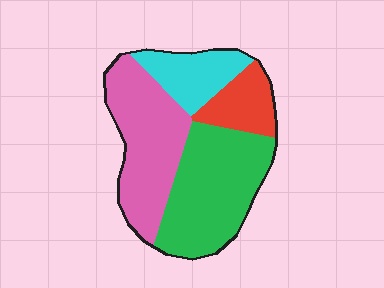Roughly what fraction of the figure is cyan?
Cyan covers roughly 15% of the figure.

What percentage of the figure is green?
Green takes up about three eighths (3/8) of the figure.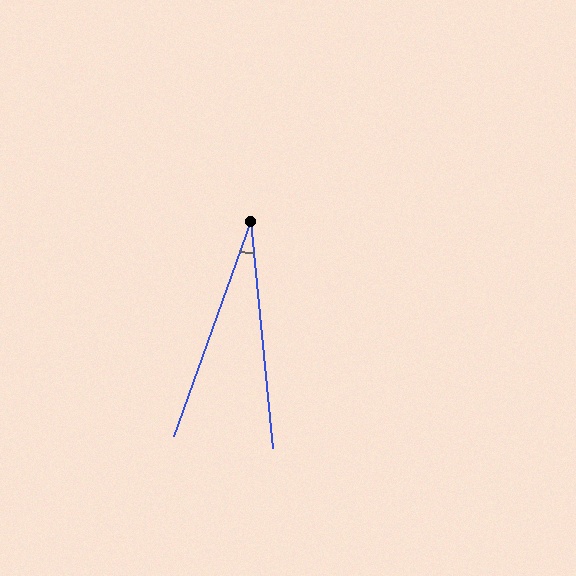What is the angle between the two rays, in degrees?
Approximately 25 degrees.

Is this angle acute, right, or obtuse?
It is acute.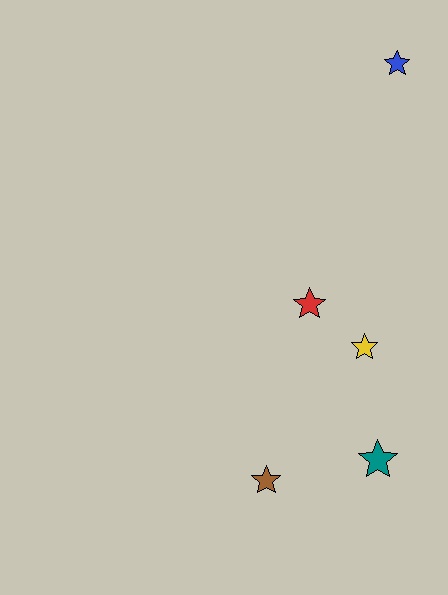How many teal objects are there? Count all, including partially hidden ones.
There is 1 teal object.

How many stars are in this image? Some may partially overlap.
There are 5 stars.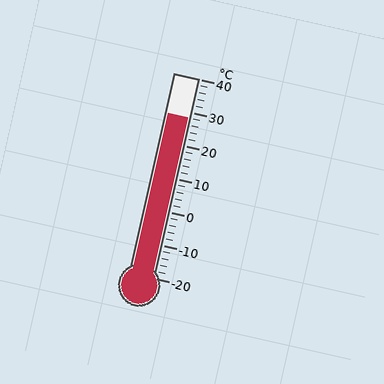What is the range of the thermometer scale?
The thermometer scale ranges from -20°C to 40°C.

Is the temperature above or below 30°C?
The temperature is below 30°C.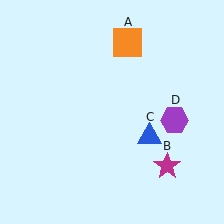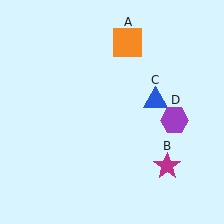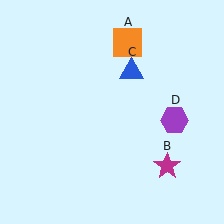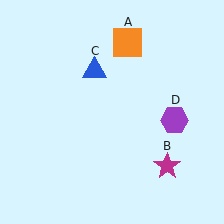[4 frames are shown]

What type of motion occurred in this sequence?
The blue triangle (object C) rotated counterclockwise around the center of the scene.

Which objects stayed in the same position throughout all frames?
Orange square (object A) and magenta star (object B) and purple hexagon (object D) remained stationary.